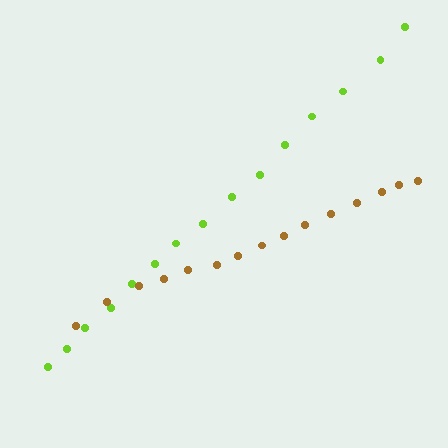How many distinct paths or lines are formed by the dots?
There are 2 distinct paths.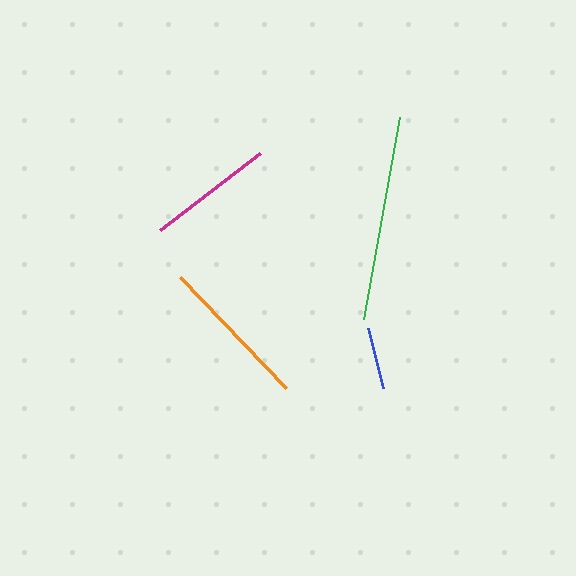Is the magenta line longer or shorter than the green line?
The green line is longer than the magenta line.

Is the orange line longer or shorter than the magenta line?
The orange line is longer than the magenta line.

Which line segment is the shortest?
The blue line is the shortest at approximately 62 pixels.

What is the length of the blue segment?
The blue segment is approximately 62 pixels long.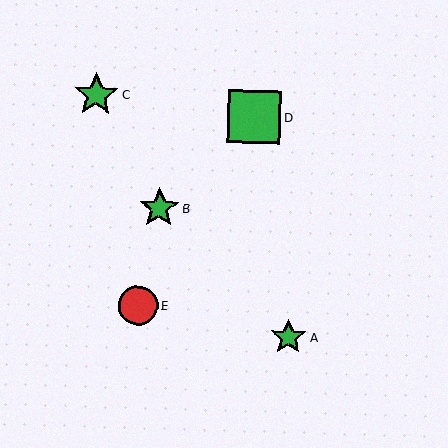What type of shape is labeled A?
Shape A is a green star.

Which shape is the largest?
The green square (labeled D) is the largest.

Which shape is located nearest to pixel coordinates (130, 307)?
The red circle (labeled E) at (138, 306) is nearest to that location.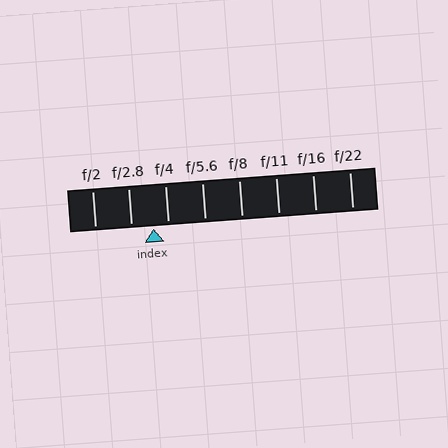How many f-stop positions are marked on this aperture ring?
There are 8 f-stop positions marked.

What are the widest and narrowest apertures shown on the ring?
The widest aperture shown is f/2 and the narrowest is f/22.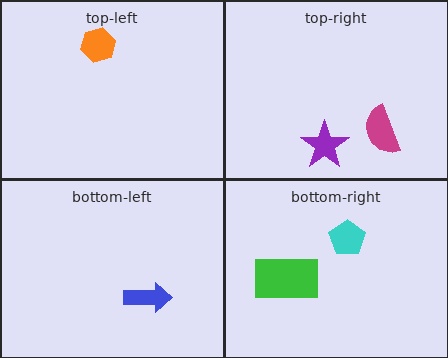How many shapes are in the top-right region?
2.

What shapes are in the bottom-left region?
The blue arrow.